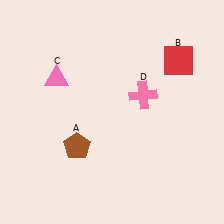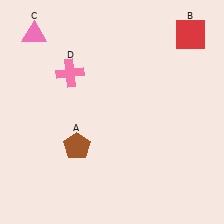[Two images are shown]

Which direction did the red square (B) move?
The red square (B) moved up.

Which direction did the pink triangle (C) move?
The pink triangle (C) moved up.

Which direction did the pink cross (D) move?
The pink cross (D) moved left.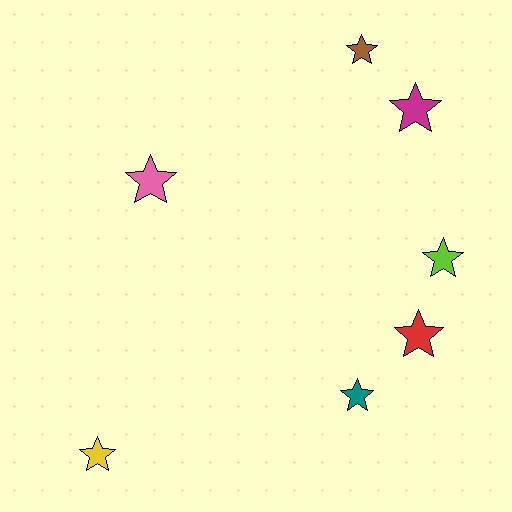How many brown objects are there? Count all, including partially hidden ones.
There is 1 brown object.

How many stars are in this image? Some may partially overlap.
There are 7 stars.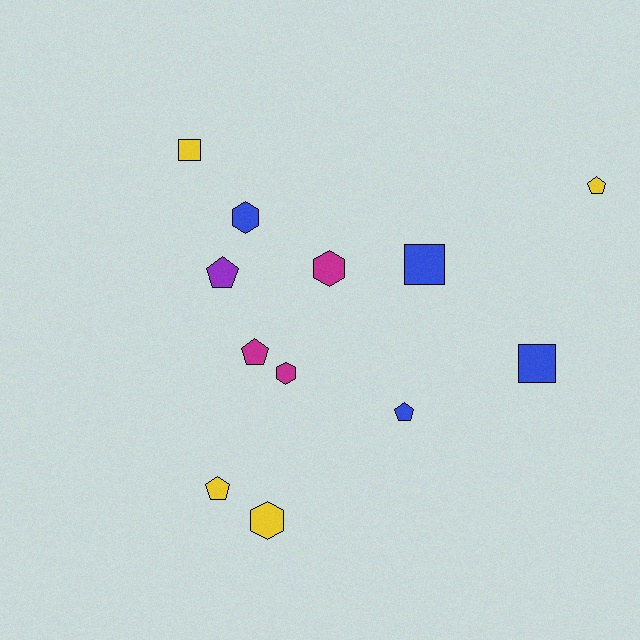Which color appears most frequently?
Blue, with 4 objects.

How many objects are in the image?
There are 12 objects.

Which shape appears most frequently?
Pentagon, with 5 objects.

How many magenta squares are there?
There are no magenta squares.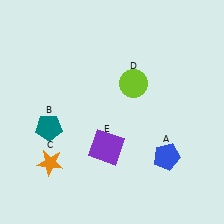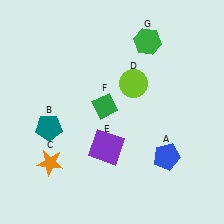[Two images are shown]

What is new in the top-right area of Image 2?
A green hexagon (G) was added in the top-right area of Image 2.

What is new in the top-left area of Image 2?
A green diamond (F) was added in the top-left area of Image 2.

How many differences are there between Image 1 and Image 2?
There are 2 differences between the two images.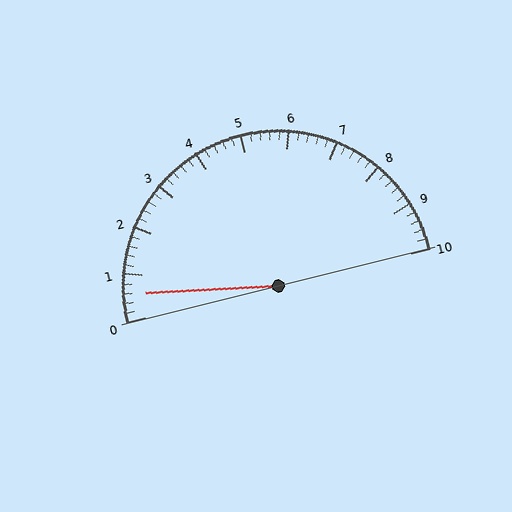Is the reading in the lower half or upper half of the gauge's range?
The reading is in the lower half of the range (0 to 10).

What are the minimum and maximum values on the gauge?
The gauge ranges from 0 to 10.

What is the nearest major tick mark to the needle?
The nearest major tick mark is 1.